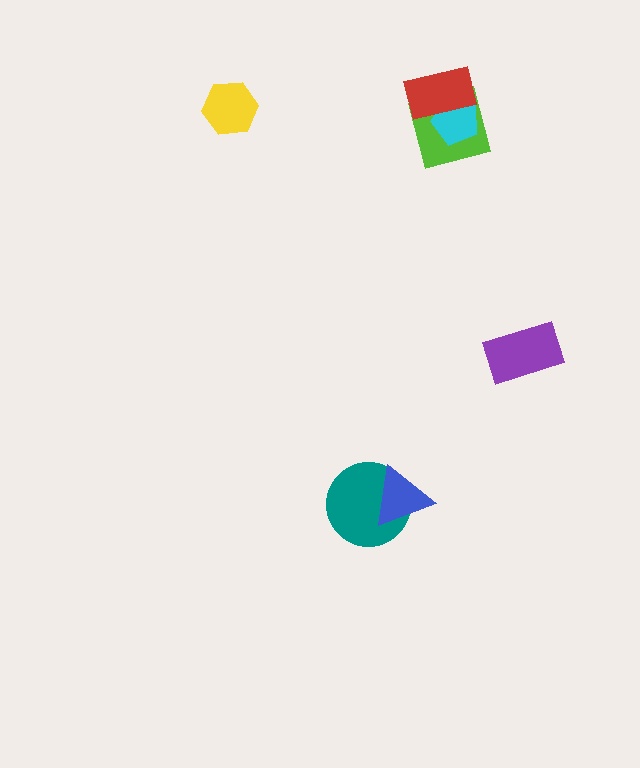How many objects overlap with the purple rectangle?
0 objects overlap with the purple rectangle.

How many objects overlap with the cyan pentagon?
2 objects overlap with the cyan pentagon.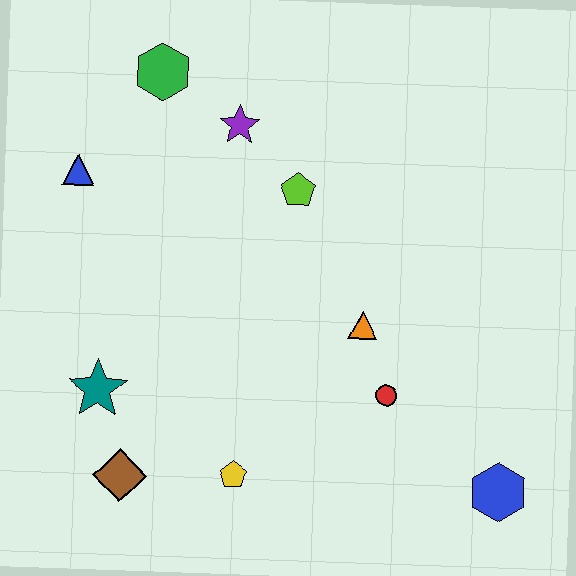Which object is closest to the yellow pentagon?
The brown diamond is closest to the yellow pentagon.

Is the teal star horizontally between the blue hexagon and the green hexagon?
No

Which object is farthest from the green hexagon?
The blue hexagon is farthest from the green hexagon.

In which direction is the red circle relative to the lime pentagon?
The red circle is below the lime pentagon.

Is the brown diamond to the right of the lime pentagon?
No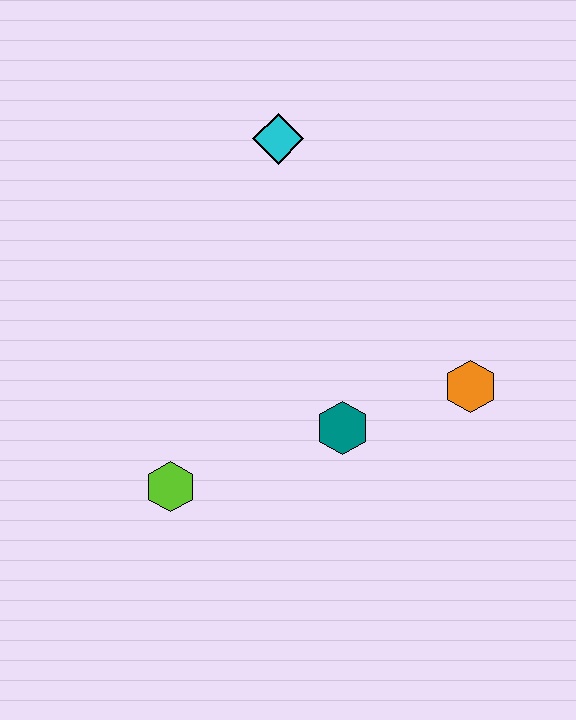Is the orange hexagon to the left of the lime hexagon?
No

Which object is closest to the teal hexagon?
The orange hexagon is closest to the teal hexagon.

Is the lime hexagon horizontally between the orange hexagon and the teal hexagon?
No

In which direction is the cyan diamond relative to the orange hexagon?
The cyan diamond is above the orange hexagon.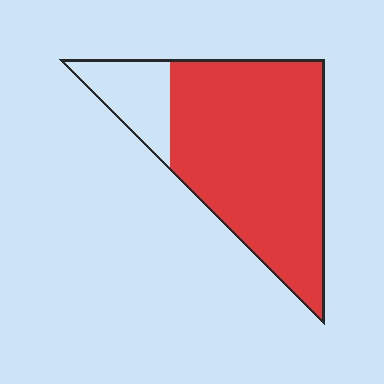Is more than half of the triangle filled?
Yes.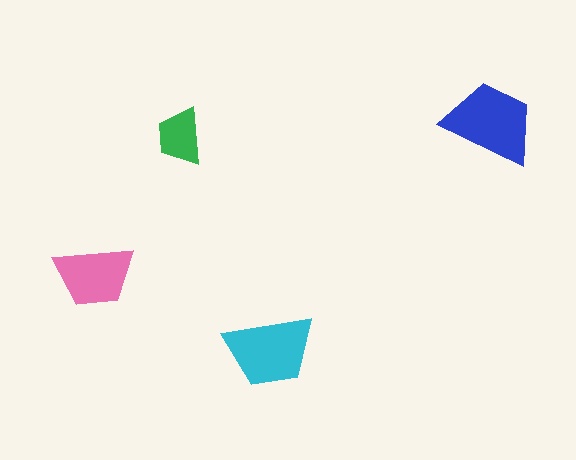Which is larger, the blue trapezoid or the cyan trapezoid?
The blue one.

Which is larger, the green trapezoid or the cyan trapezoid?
The cyan one.